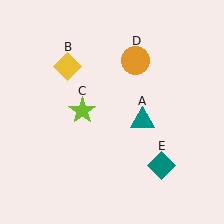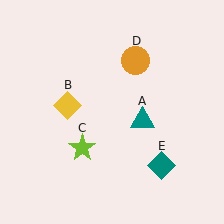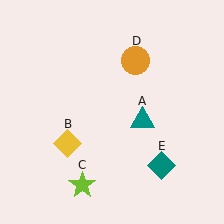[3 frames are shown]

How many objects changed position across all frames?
2 objects changed position: yellow diamond (object B), lime star (object C).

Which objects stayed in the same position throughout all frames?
Teal triangle (object A) and orange circle (object D) and teal diamond (object E) remained stationary.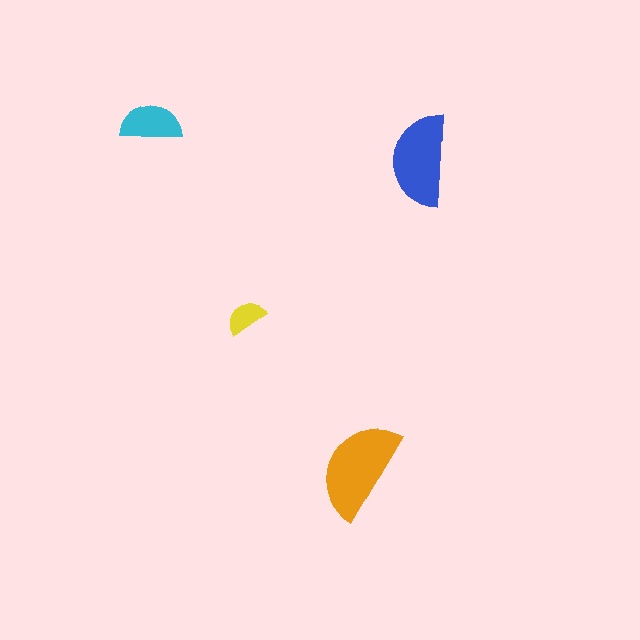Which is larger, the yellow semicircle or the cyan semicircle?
The cyan one.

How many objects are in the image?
There are 4 objects in the image.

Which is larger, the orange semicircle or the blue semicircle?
The orange one.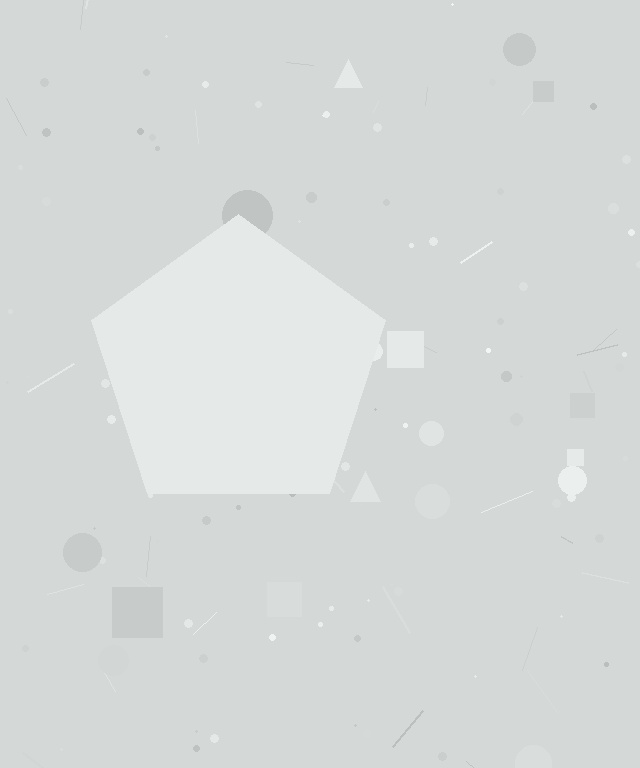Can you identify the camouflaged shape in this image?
The camouflaged shape is a pentagon.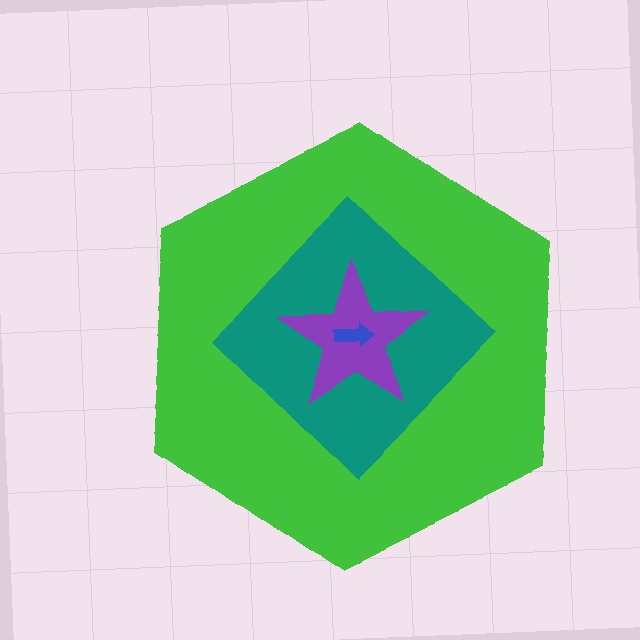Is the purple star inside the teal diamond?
Yes.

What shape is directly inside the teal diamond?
The purple star.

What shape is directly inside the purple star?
The blue arrow.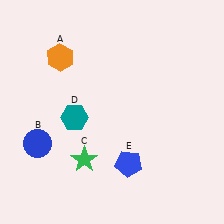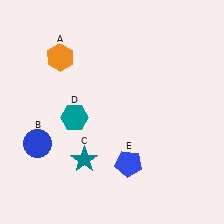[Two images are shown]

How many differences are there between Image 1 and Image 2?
There is 1 difference between the two images.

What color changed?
The star (C) changed from green in Image 1 to teal in Image 2.